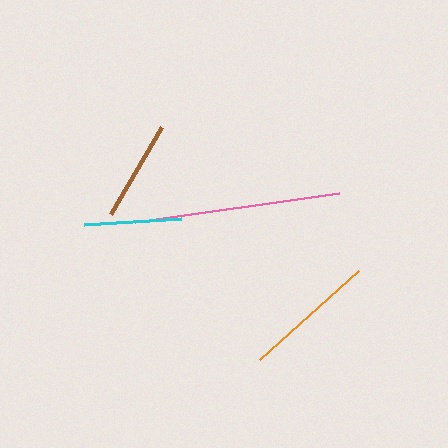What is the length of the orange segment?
The orange segment is approximately 133 pixels long.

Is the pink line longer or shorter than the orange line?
The pink line is longer than the orange line.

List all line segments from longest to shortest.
From longest to shortest: pink, orange, brown, cyan.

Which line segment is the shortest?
The cyan line is the shortest at approximately 97 pixels.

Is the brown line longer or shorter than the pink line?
The pink line is longer than the brown line.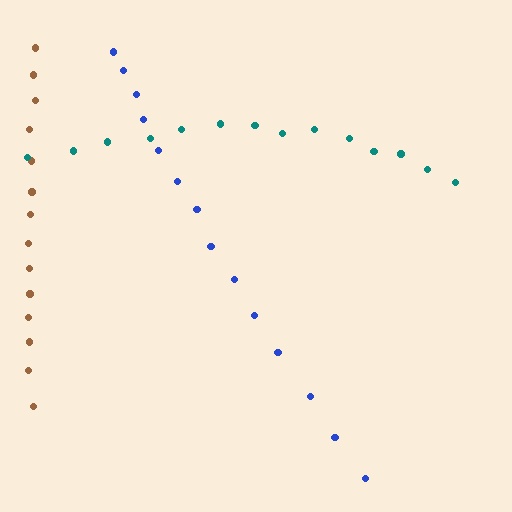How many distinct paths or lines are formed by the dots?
There are 3 distinct paths.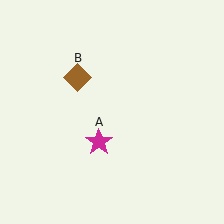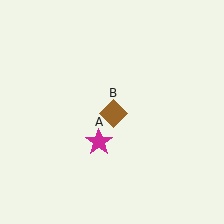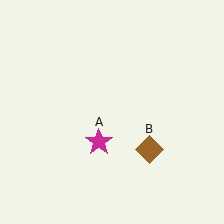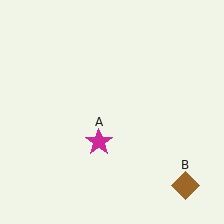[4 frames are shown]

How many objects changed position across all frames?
1 object changed position: brown diamond (object B).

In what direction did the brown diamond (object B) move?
The brown diamond (object B) moved down and to the right.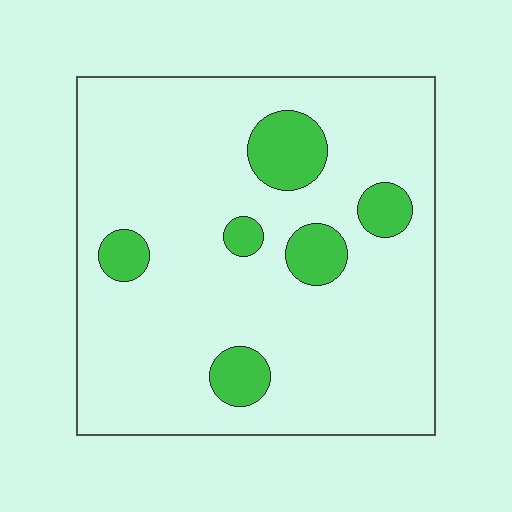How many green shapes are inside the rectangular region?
6.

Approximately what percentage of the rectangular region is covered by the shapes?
Approximately 15%.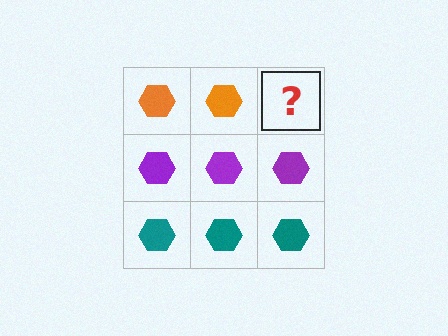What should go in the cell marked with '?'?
The missing cell should contain an orange hexagon.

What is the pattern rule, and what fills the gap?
The rule is that each row has a consistent color. The gap should be filled with an orange hexagon.